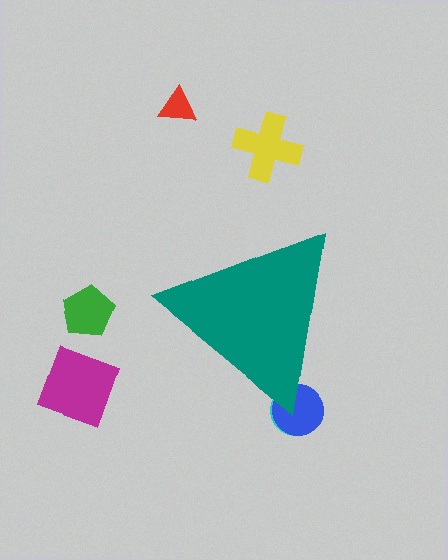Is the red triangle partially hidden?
No, the red triangle is fully visible.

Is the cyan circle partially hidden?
Yes, the cyan circle is partially hidden behind the teal triangle.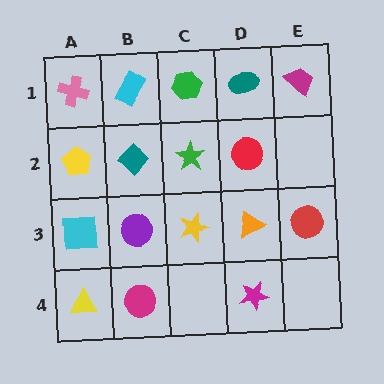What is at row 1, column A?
A pink cross.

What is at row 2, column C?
A green star.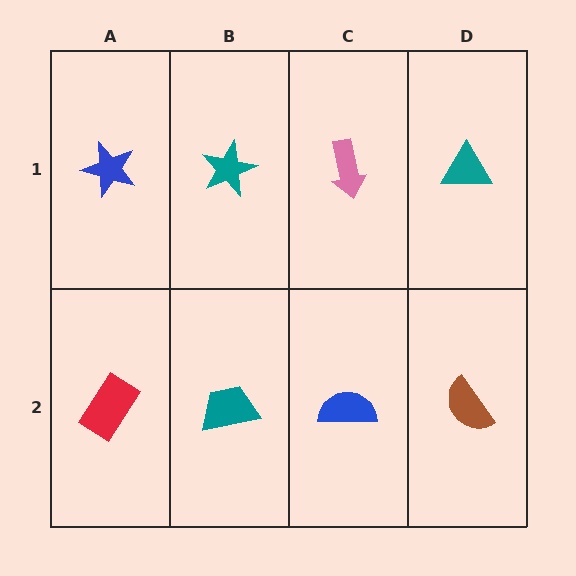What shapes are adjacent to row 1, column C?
A blue semicircle (row 2, column C), a teal star (row 1, column B), a teal triangle (row 1, column D).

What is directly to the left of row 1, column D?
A pink arrow.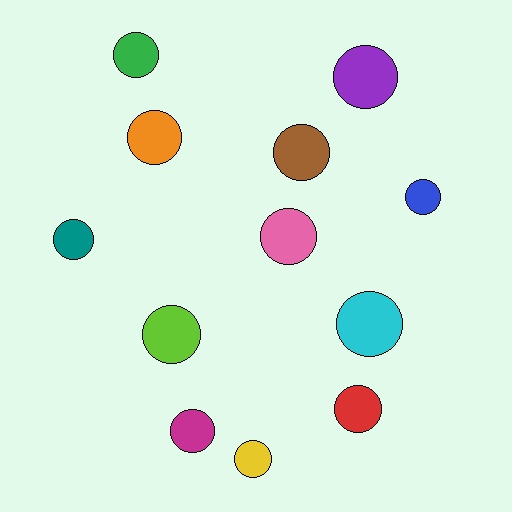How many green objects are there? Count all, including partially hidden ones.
There is 1 green object.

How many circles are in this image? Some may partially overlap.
There are 12 circles.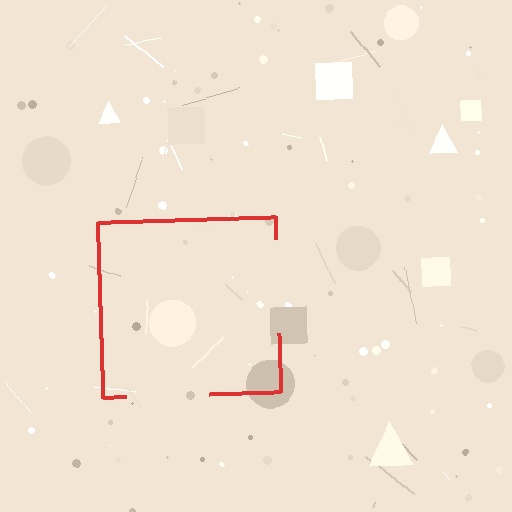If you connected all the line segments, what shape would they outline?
They would outline a square.